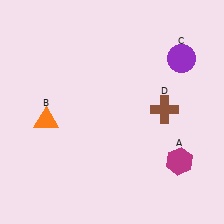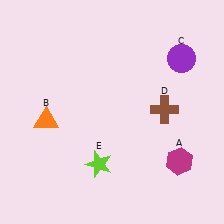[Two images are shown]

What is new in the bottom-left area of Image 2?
A lime star (E) was added in the bottom-left area of Image 2.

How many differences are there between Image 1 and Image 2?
There is 1 difference between the two images.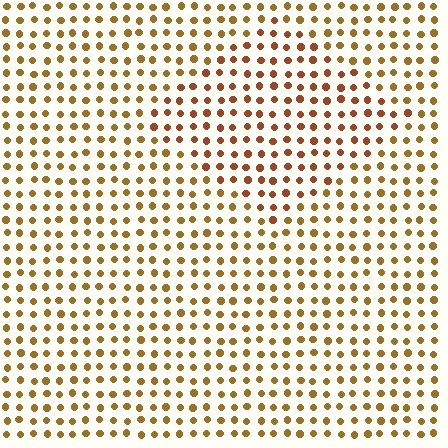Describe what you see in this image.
The image is filled with small brown elements in a uniform arrangement. A diamond-shaped region is visible where the elements are tinted to a slightly different hue, forming a subtle color boundary.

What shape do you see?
I see a diamond.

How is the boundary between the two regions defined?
The boundary is defined purely by a slight shift in hue (about 24 degrees). Spacing, size, and orientation are identical on both sides.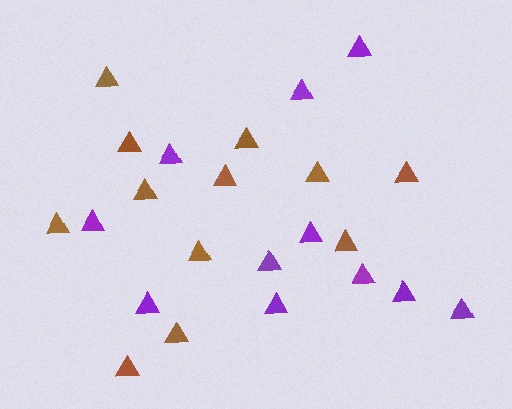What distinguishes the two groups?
There are 2 groups: one group of brown triangles (12) and one group of purple triangles (11).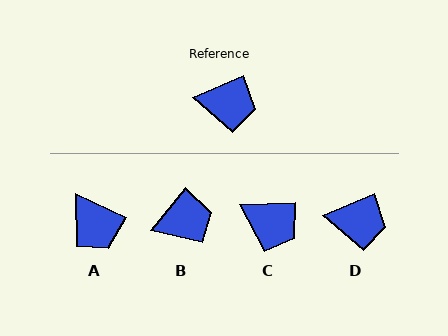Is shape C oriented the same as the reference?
No, it is off by about 21 degrees.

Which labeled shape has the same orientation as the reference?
D.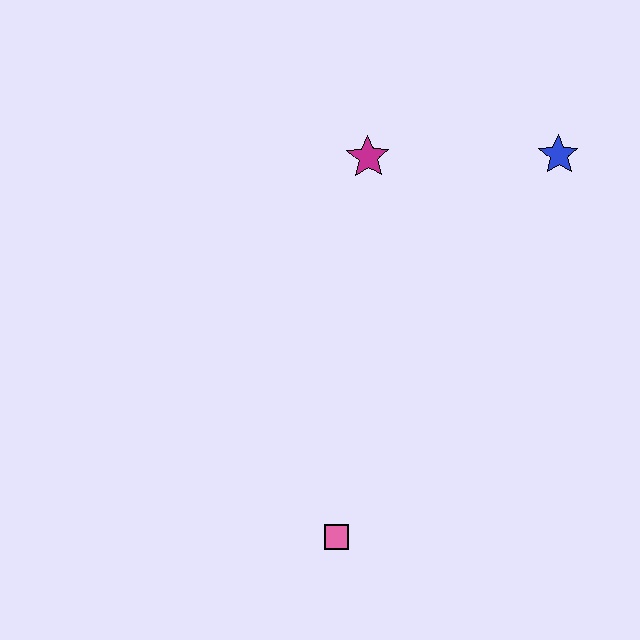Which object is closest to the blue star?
The magenta star is closest to the blue star.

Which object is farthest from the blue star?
The pink square is farthest from the blue star.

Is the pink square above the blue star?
No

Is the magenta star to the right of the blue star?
No